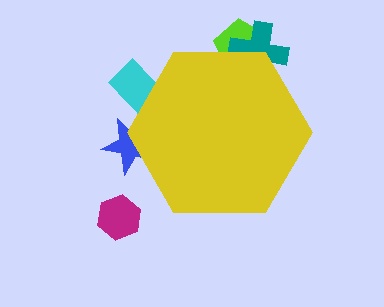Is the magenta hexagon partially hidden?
No, the magenta hexagon is fully visible.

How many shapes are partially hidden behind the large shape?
4 shapes are partially hidden.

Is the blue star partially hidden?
Yes, the blue star is partially hidden behind the yellow hexagon.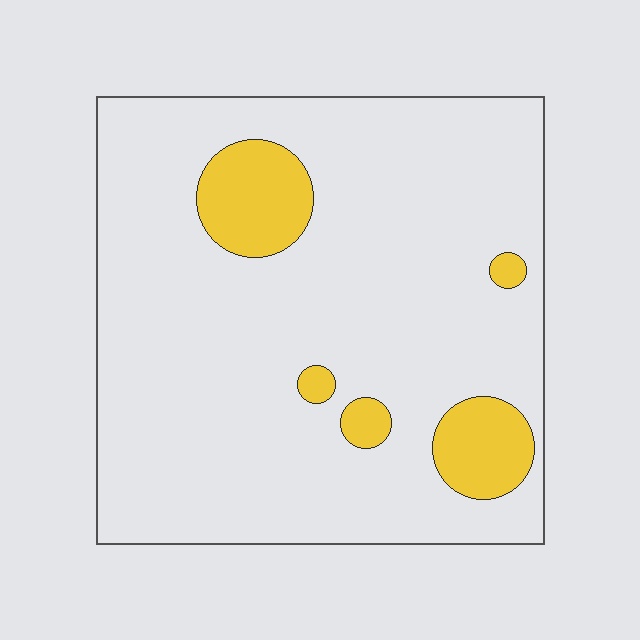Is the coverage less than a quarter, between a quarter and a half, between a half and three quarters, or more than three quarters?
Less than a quarter.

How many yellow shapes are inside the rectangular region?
5.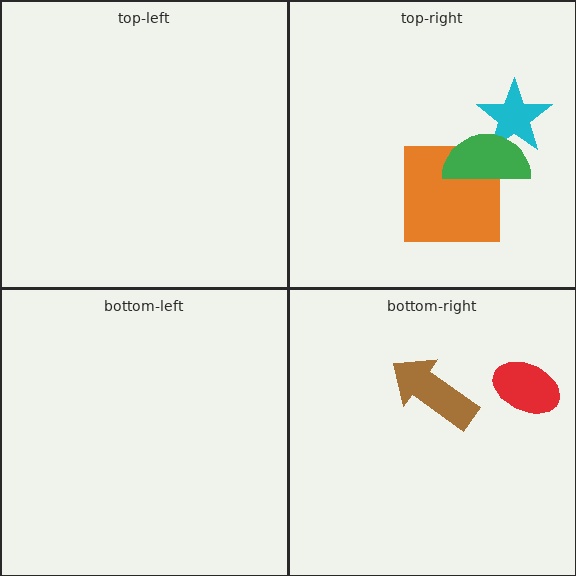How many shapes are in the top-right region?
3.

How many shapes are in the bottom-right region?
2.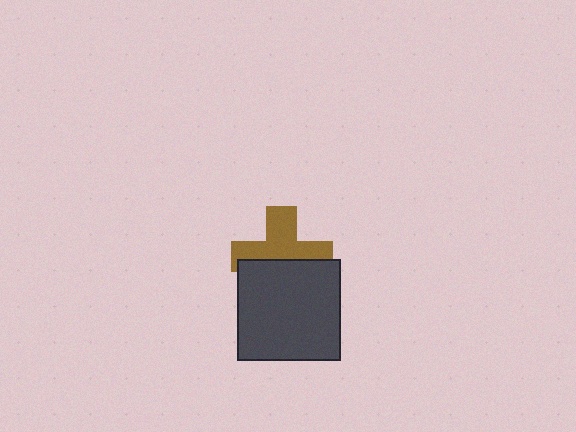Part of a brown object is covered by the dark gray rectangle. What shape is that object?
It is a cross.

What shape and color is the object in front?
The object in front is a dark gray rectangle.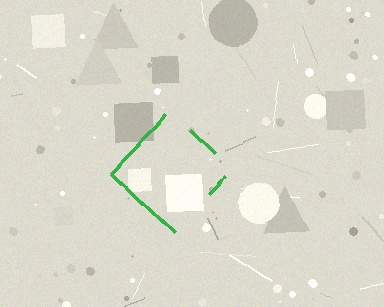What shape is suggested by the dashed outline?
The dashed outline suggests a diamond.